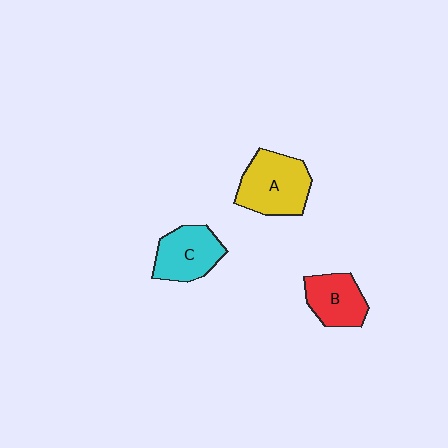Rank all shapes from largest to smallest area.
From largest to smallest: A (yellow), C (cyan), B (red).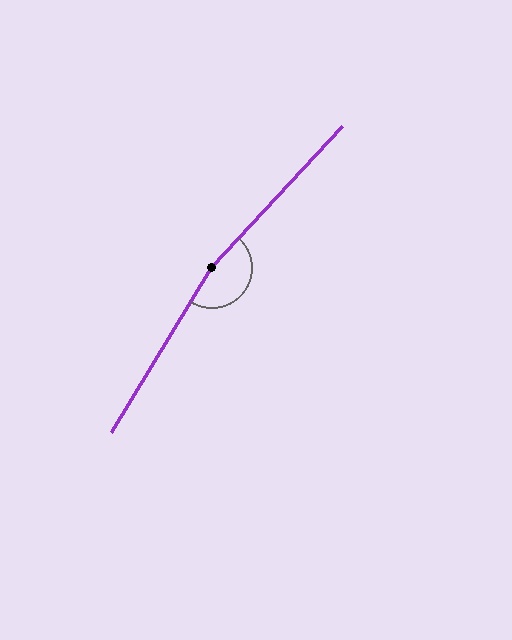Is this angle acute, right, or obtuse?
It is obtuse.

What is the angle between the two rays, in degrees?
Approximately 169 degrees.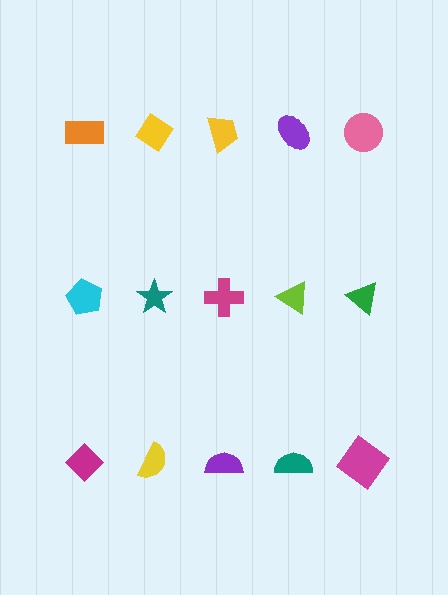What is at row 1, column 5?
A pink circle.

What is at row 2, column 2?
A teal star.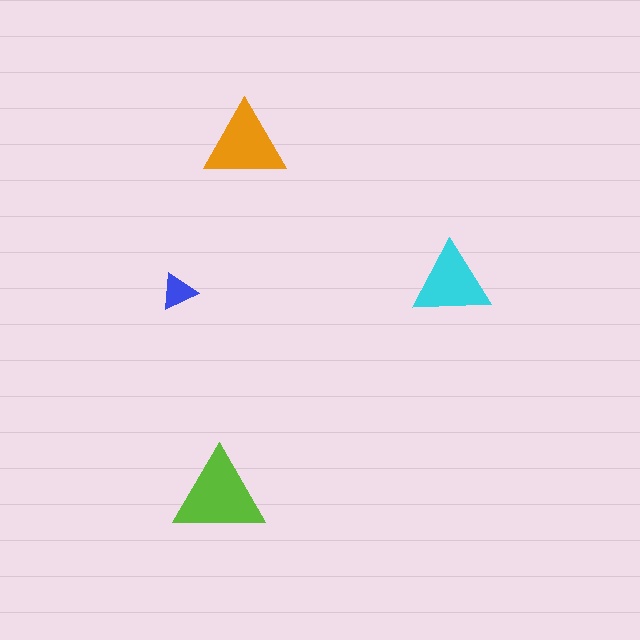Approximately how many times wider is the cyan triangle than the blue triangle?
About 2 times wider.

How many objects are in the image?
There are 4 objects in the image.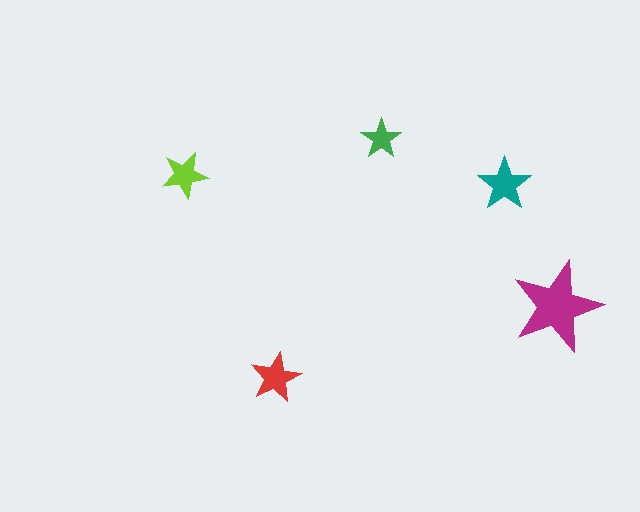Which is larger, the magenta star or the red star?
The magenta one.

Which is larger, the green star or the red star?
The red one.